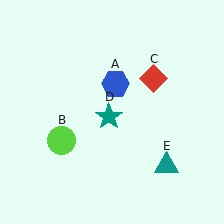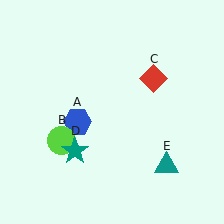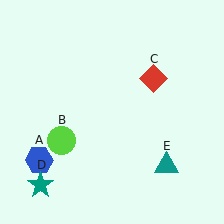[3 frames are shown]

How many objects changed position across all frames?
2 objects changed position: blue hexagon (object A), teal star (object D).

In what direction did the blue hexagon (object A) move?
The blue hexagon (object A) moved down and to the left.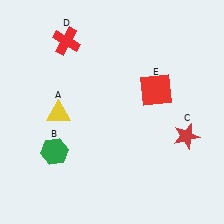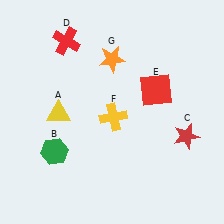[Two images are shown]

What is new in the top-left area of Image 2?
An orange star (G) was added in the top-left area of Image 2.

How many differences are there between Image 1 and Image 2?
There are 2 differences between the two images.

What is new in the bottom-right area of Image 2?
A yellow cross (F) was added in the bottom-right area of Image 2.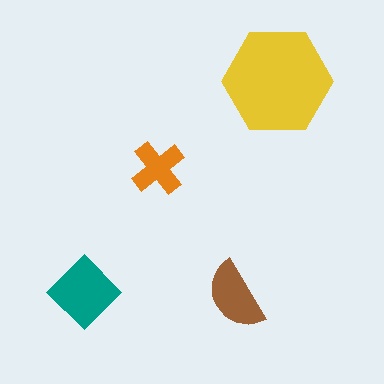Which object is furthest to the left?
The teal diamond is leftmost.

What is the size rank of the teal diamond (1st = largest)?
2nd.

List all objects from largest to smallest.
The yellow hexagon, the teal diamond, the brown semicircle, the orange cross.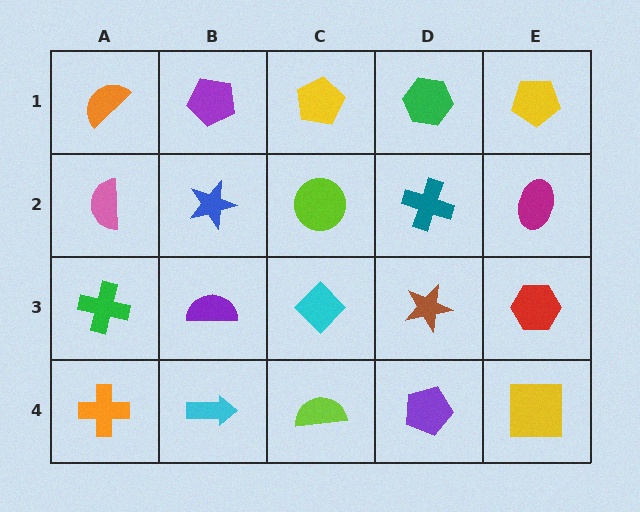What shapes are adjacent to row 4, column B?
A purple semicircle (row 3, column B), an orange cross (row 4, column A), a lime semicircle (row 4, column C).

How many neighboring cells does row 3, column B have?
4.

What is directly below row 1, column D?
A teal cross.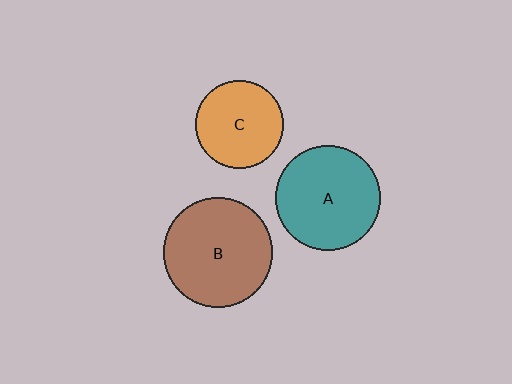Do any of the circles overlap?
No, none of the circles overlap.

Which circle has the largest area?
Circle B (brown).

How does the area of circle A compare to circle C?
Approximately 1.4 times.